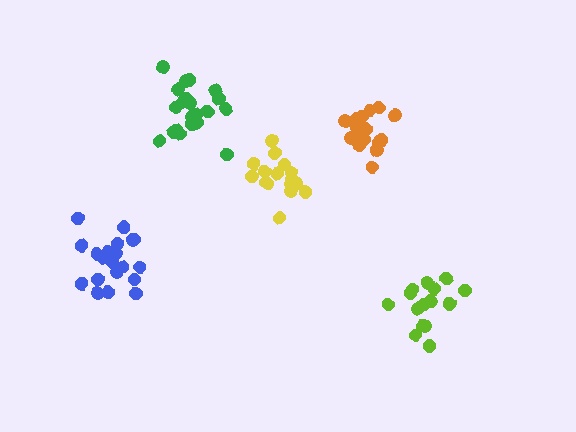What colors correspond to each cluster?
The clusters are colored: blue, green, lime, yellow, orange.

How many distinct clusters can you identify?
There are 5 distinct clusters.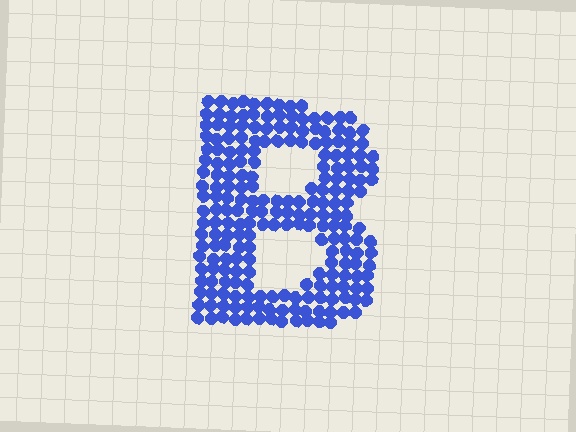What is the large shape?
The large shape is the letter B.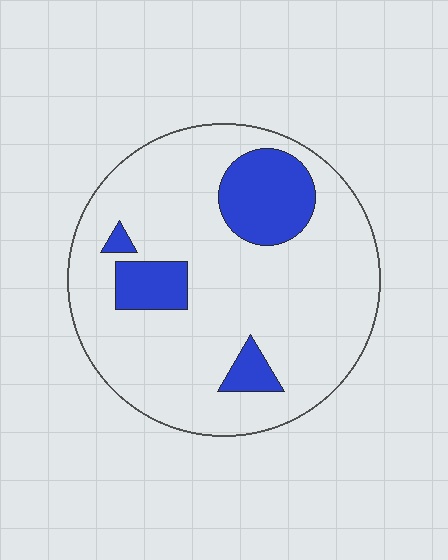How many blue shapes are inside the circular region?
4.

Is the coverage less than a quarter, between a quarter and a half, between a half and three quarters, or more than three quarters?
Less than a quarter.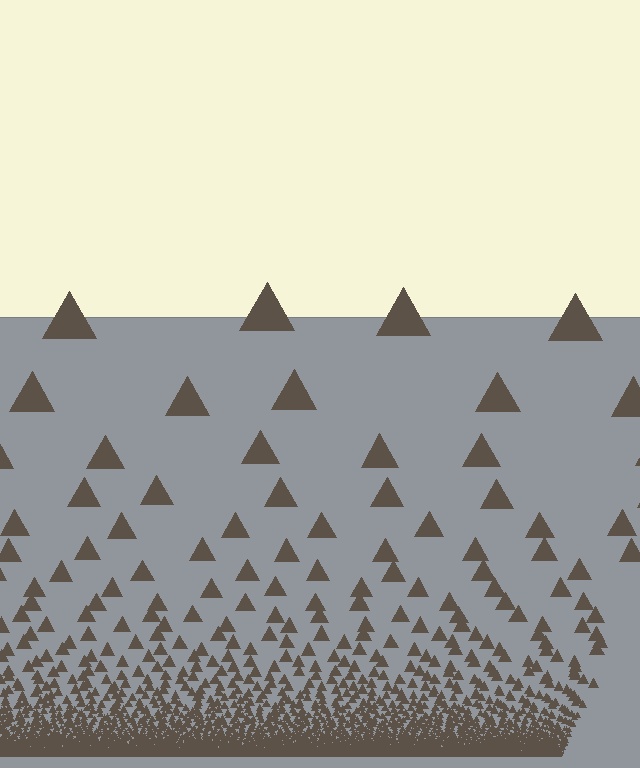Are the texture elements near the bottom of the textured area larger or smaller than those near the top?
Smaller. The gradient is inverted — elements near the bottom are smaller and denser.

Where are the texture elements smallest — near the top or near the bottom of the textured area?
Near the bottom.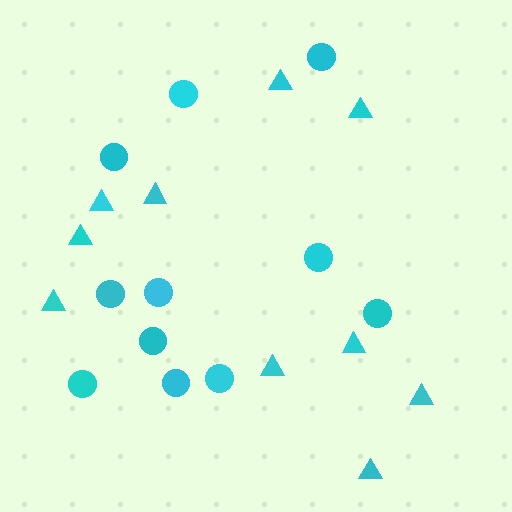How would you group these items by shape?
There are 2 groups: one group of circles (11) and one group of triangles (10).